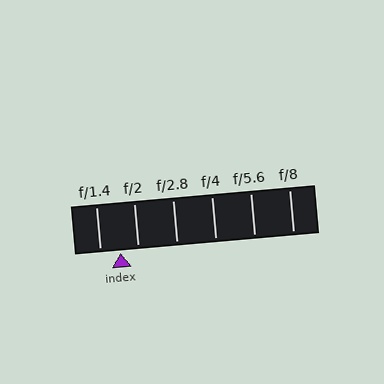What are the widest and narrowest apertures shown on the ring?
The widest aperture shown is f/1.4 and the narrowest is f/8.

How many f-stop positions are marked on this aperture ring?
There are 6 f-stop positions marked.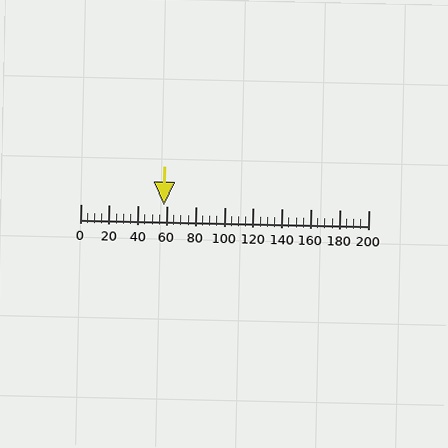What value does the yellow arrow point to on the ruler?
The yellow arrow points to approximately 58.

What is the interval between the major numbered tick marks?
The major tick marks are spaced 20 units apart.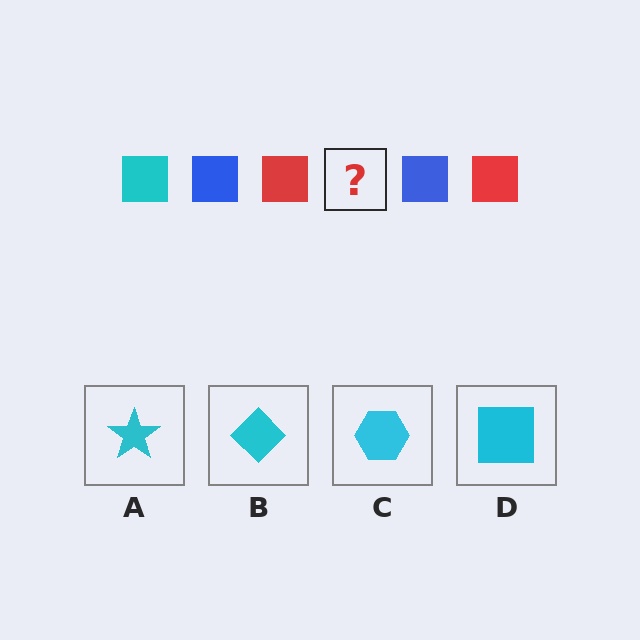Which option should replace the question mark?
Option D.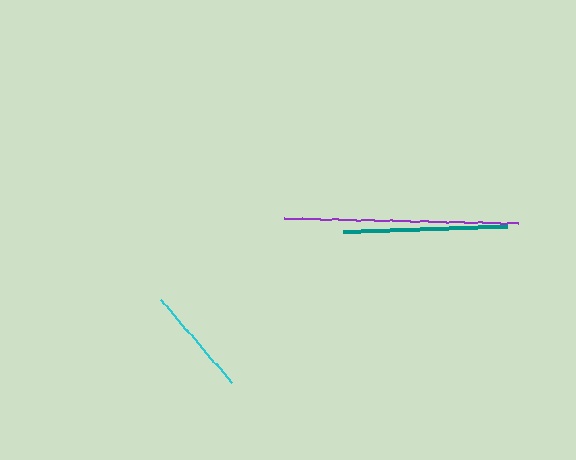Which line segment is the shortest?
The cyan line is the shortest at approximately 109 pixels.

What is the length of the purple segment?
The purple segment is approximately 235 pixels long.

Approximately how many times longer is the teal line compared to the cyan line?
The teal line is approximately 1.5 times the length of the cyan line.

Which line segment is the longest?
The purple line is the longest at approximately 235 pixels.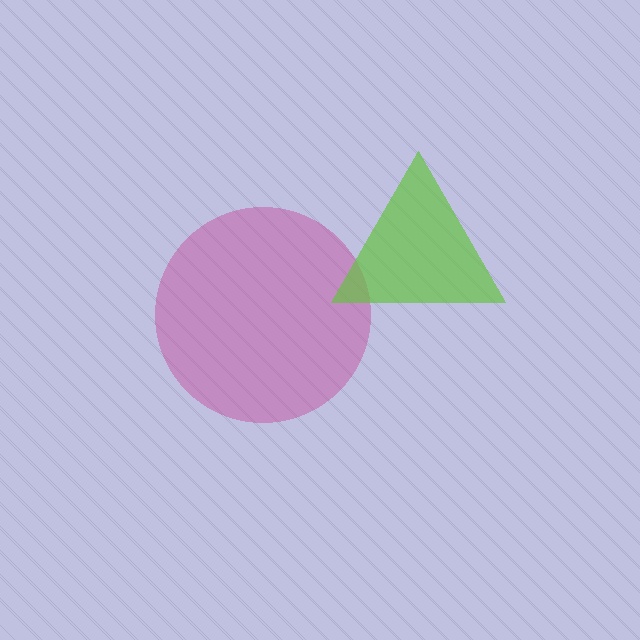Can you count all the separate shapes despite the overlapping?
Yes, there are 2 separate shapes.